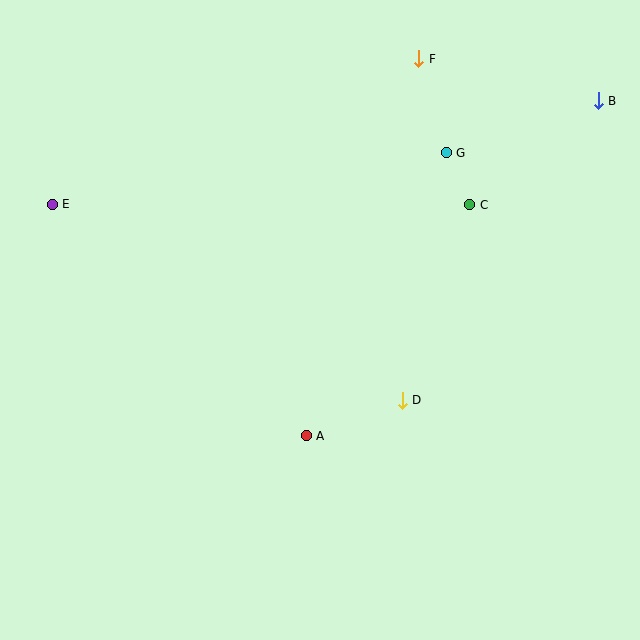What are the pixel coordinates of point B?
Point B is at (598, 101).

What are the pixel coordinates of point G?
Point G is at (446, 153).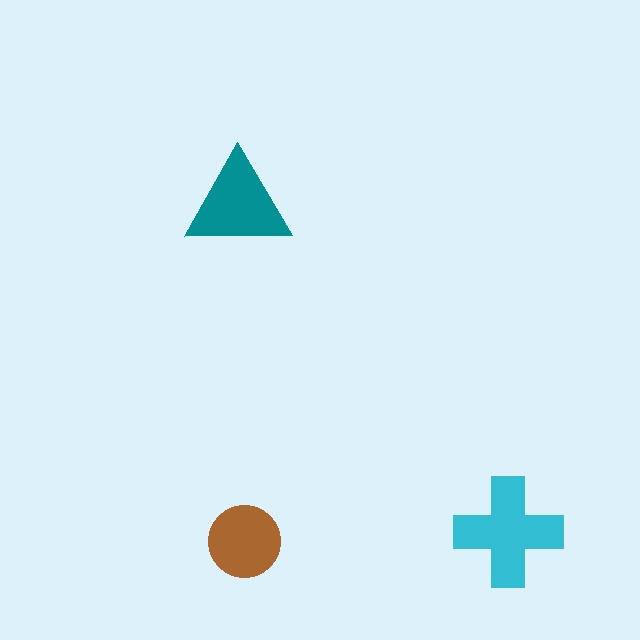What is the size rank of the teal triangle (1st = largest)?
2nd.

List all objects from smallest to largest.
The brown circle, the teal triangle, the cyan cross.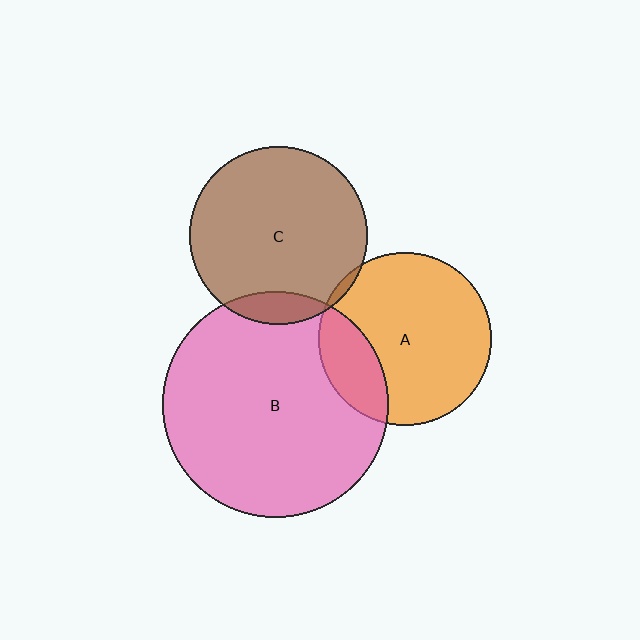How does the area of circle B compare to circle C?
Approximately 1.6 times.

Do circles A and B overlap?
Yes.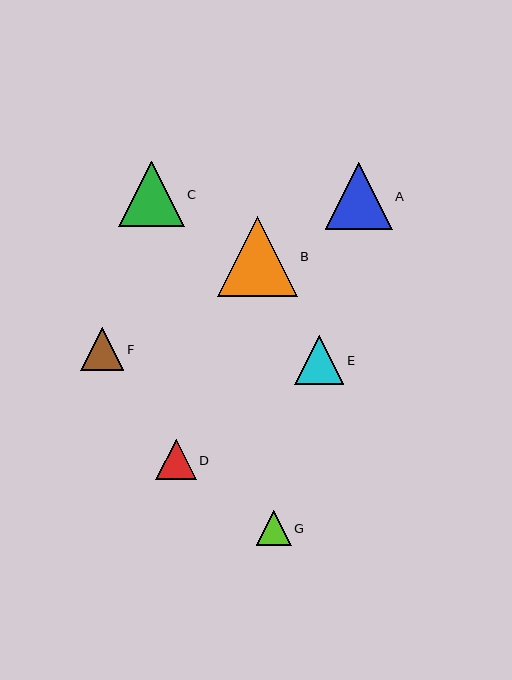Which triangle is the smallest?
Triangle G is the smallest with a size of approximately 35 pixels.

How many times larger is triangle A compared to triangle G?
Triangle A is approximately 1.9 times the size of triangle G.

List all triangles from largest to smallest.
From largest to smallest: B, A, C, E, F, D, G.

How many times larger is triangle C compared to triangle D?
Triangle C is approximately 1.6 times the size of triangle D.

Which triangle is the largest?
Triangle B is the largest with a size of approximately 80 pixels.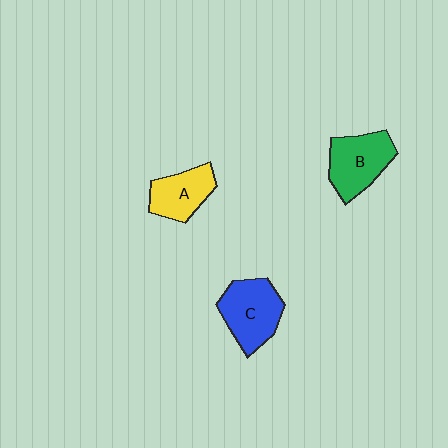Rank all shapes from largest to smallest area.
From largest to smallest: C (blue), B (green), A (yellow).